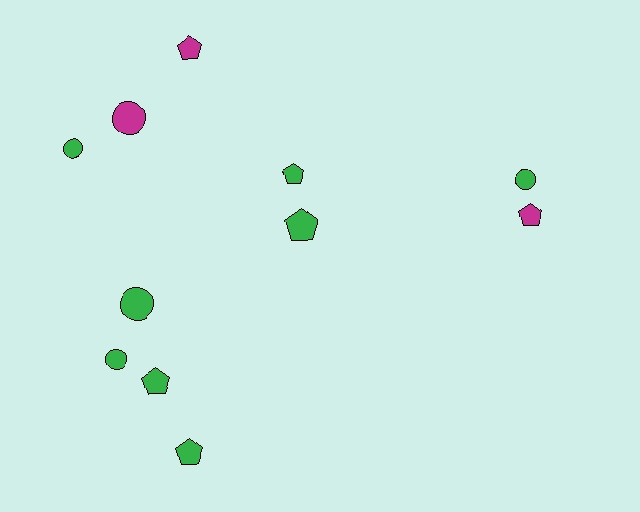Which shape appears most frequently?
Pentagon, with 6 objects.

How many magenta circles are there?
There is 1 magenta circle.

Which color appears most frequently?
Green, with 8 objects.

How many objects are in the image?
There are 11 objects.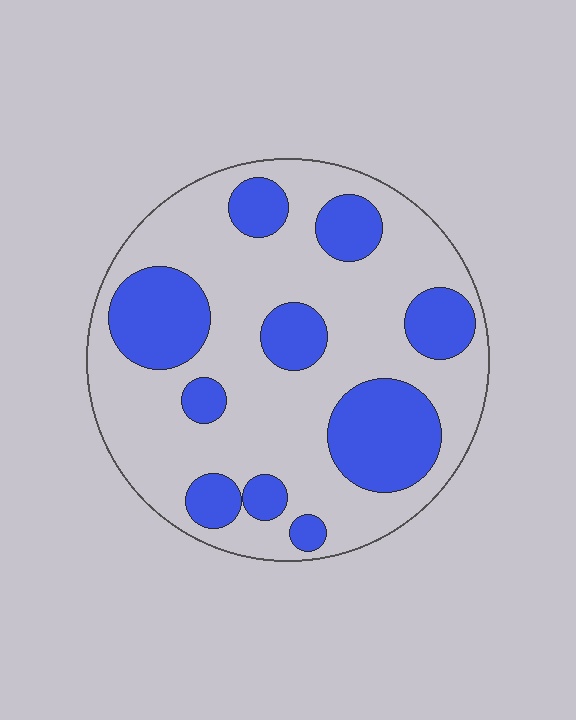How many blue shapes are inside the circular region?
10.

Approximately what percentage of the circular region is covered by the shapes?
Approximately 30%.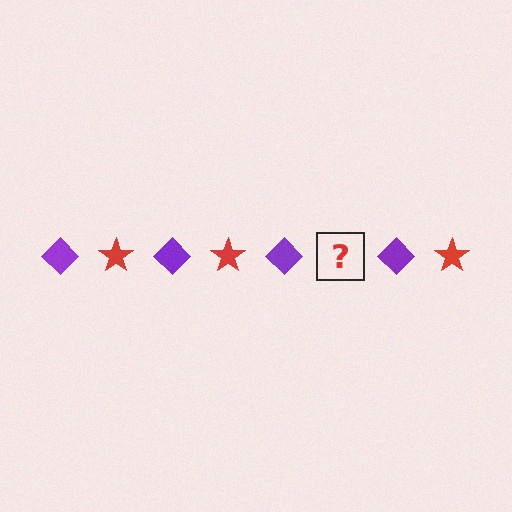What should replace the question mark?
The question mark should be replaced with a red star.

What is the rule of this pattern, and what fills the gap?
The rule is that the pattern alternates between purple diamond and red star. The gap should be filled with a red star.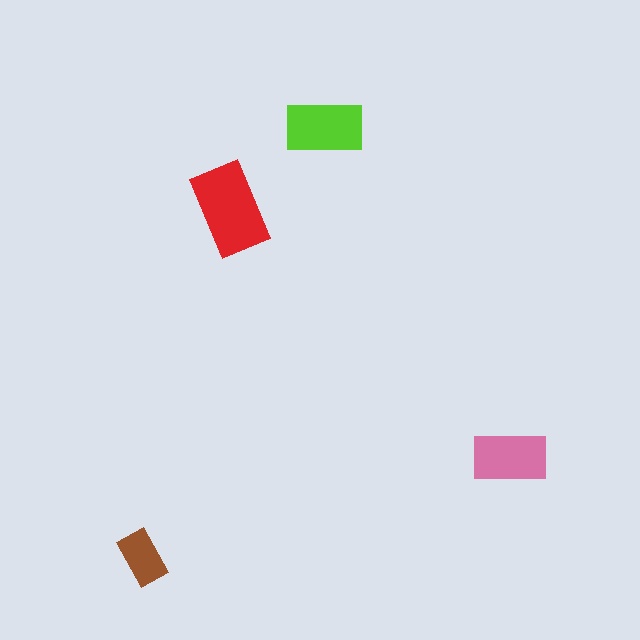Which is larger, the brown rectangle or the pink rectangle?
The pink one.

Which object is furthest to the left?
The brown rectangle is leftmost.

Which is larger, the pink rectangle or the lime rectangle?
The lime one.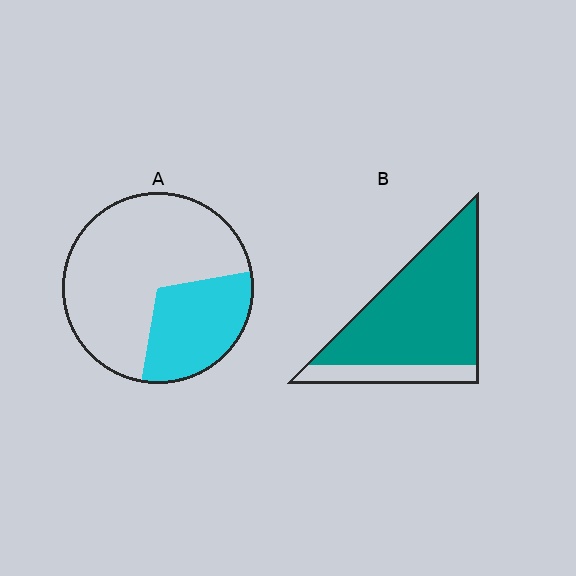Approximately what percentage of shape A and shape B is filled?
A is approximately 30% and B is approximately 80%.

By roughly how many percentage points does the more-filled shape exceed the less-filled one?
By roughly 50 percentage points (B over A).